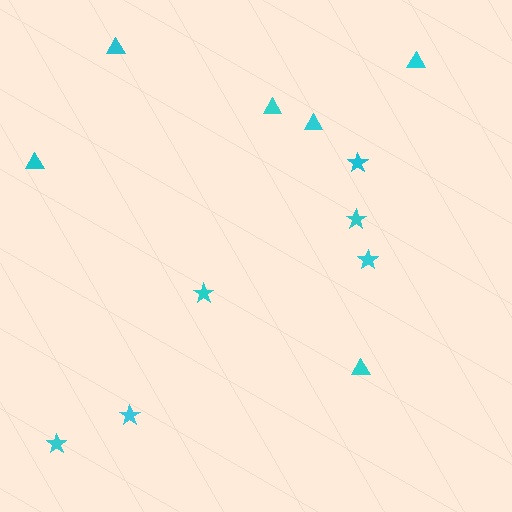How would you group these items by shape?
There are 2 groups: one group of stars (6) and one group of triangles (6).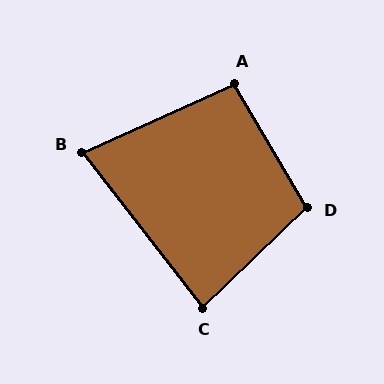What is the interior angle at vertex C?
Approximately 84 degrees (acute).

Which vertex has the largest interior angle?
D, at approximately 103 degrees.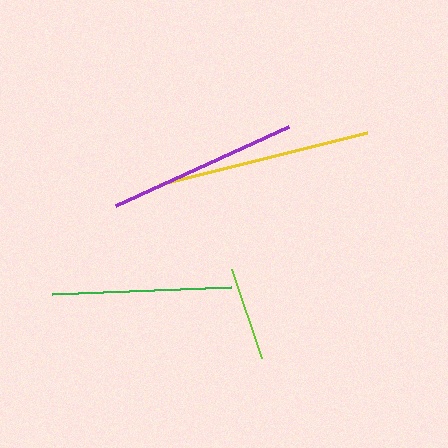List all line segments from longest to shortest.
From longest to shortest: yellow, purple, green, lime.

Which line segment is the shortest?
The lime line is the shortest at approximately 94 pixels.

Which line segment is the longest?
The yellow line is the longest at approximately 214 pixels.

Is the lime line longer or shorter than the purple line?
The purple line is longer than the lime line.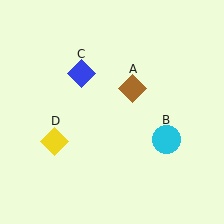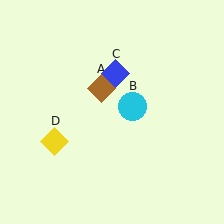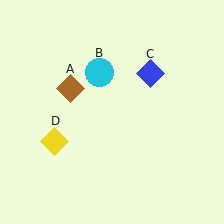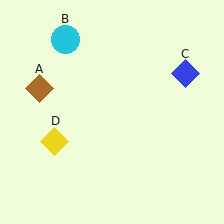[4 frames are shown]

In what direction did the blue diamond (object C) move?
The blue diamond (object C) moved right.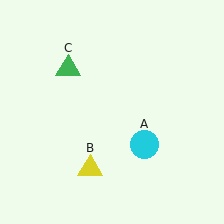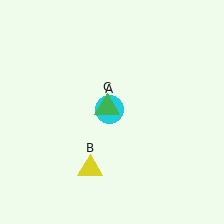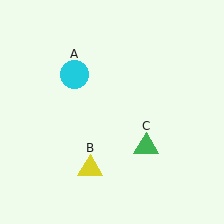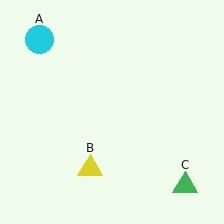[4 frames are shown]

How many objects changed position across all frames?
2 objects changed position: cyan circle (object A), green triangle (object C).